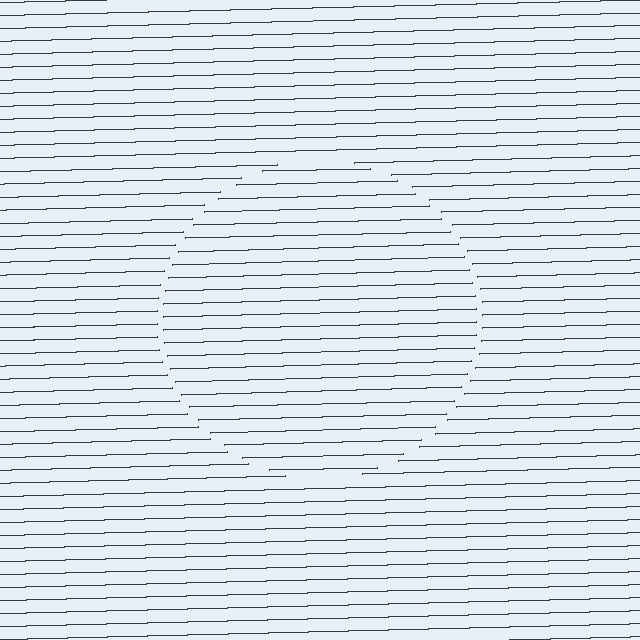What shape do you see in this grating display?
An illusory circle. The interior of the shape contains the same grating, shifted by half a period — the contour is defined by the phase discontinuity where line-ends from the inner and outer gratings abut.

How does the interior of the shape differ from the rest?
The interior of the shape contains the same grating, shifted by half a period — the contour is defined by the phase discontinuity where line-ends from the inner and outer gratings abut.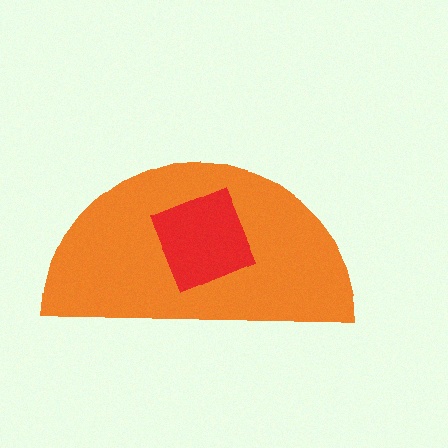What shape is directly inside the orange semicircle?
The red diamond.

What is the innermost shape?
The red diamond.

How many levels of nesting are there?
2.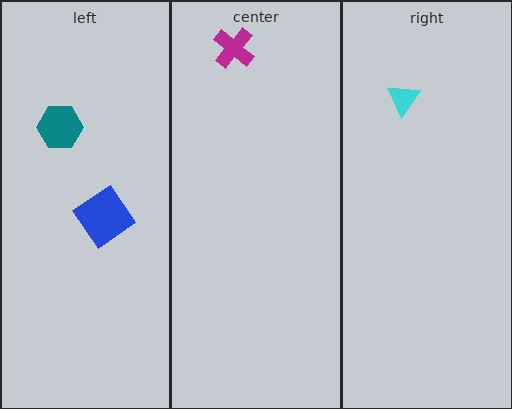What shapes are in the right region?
The cyan triangle.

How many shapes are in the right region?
1.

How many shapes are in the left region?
2.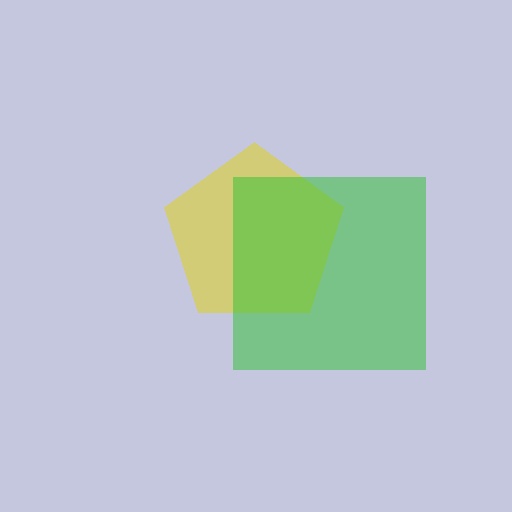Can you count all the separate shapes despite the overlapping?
Yes, there are 2 separate shapes.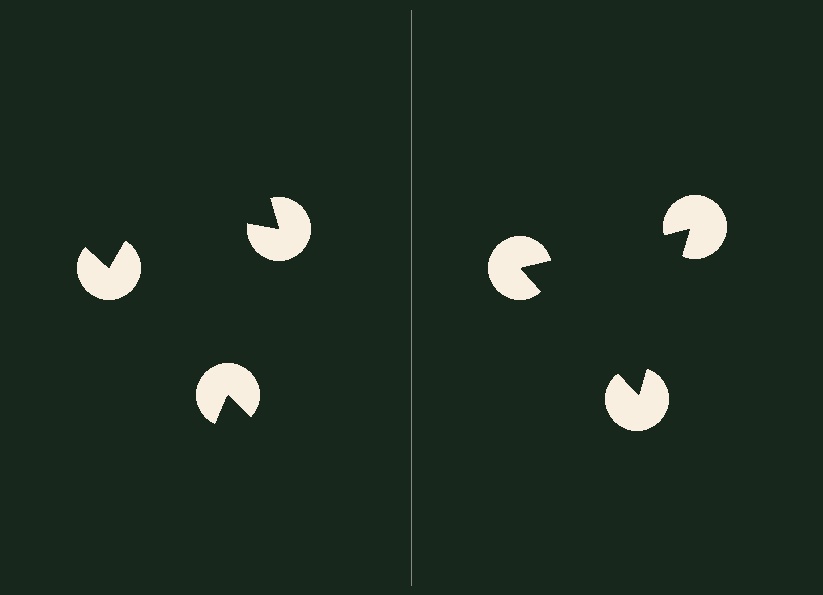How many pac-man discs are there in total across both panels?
6 — 3 on each side.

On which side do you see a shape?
An illusory triangle appears on the right side. On the left side the wedge cuts are rotated, so no coherent shape forms.